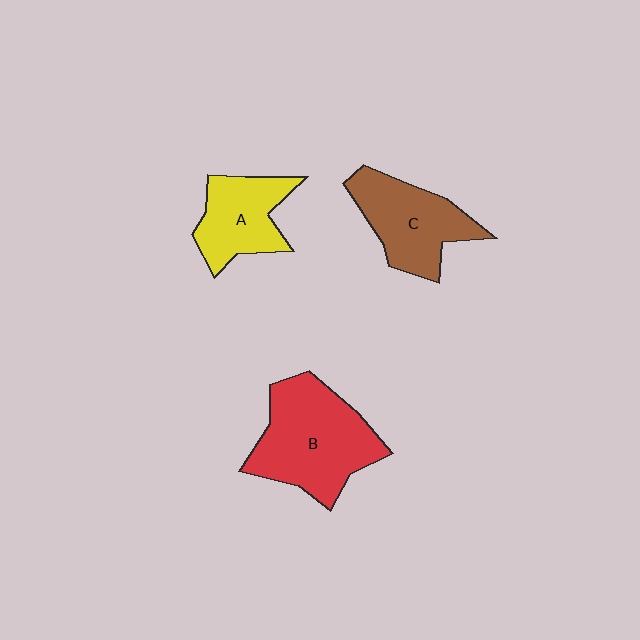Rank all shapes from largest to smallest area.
From largest to smallest: B (red), C (brown), A (yellow).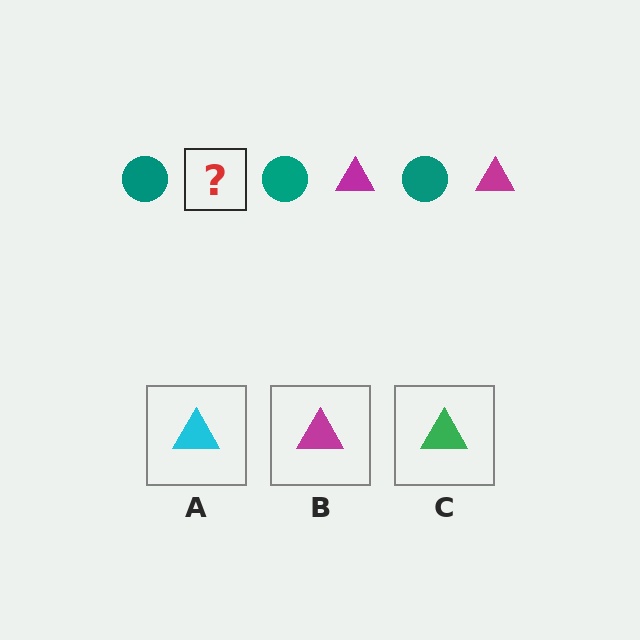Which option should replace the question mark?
Option B.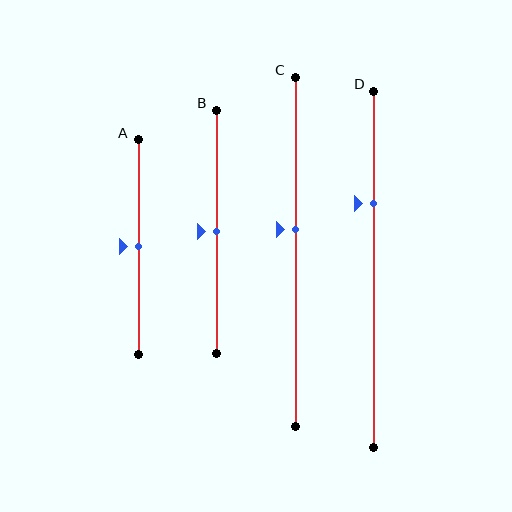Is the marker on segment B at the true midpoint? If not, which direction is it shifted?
Yes, the marker on segment B is at the true midpoint.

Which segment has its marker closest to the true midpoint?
Segment A has its marker closest to the true midpoint.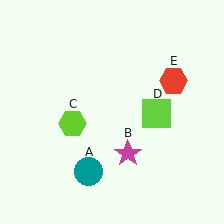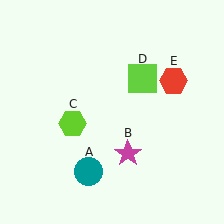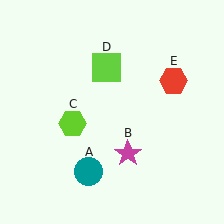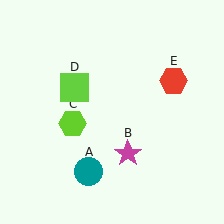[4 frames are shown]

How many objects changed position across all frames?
1 object changed position: lime square (object D).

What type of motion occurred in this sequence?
The lime square (object D) rotated counterclockwise around the center of the scene.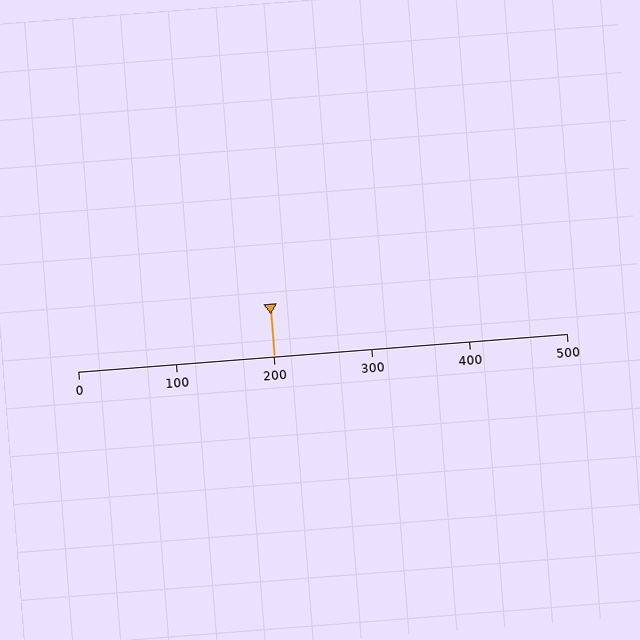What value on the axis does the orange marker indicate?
The marker indicates approximately 200.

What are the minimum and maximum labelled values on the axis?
The axis runs from 0 to 500.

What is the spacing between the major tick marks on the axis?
The major ticks are spaced 100 apart.